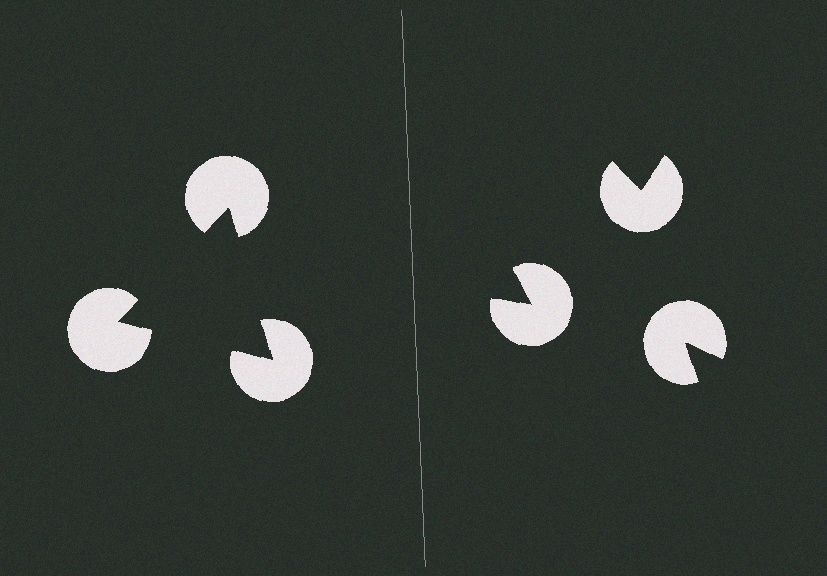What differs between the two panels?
The pac-man discs are positioned identically on both sides; only the wedge orientations differ. On the left they align to a triangle; on the right they are misaligned.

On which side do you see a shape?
An illusory triangle appears on the left side. On the right side the wedge cuts are rotated, so no coherent shape forms.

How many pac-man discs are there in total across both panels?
6 — 3 on each side.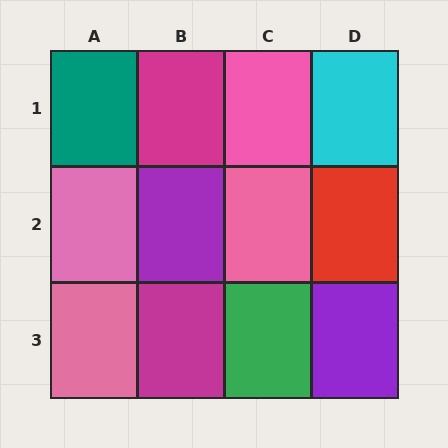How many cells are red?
1 cell is red.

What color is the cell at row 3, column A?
Pink.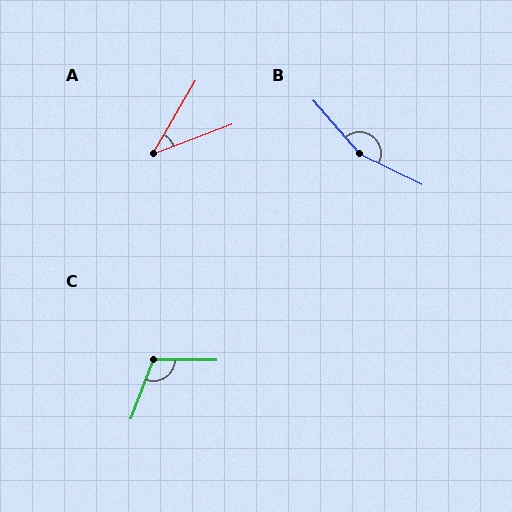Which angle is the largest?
B, at approximately 156 degrees.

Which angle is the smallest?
A, at approximately 39 degrees.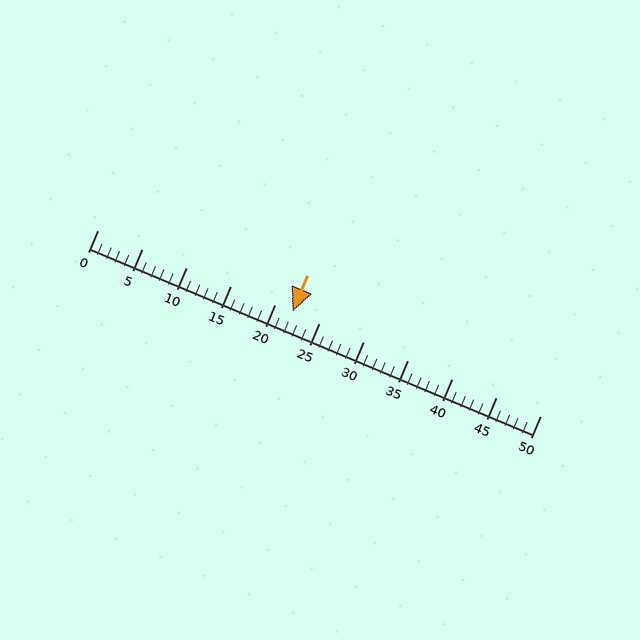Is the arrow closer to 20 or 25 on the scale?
The arrow is closer to 20.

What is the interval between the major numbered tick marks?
The major tick marks are spaced 5 units apart.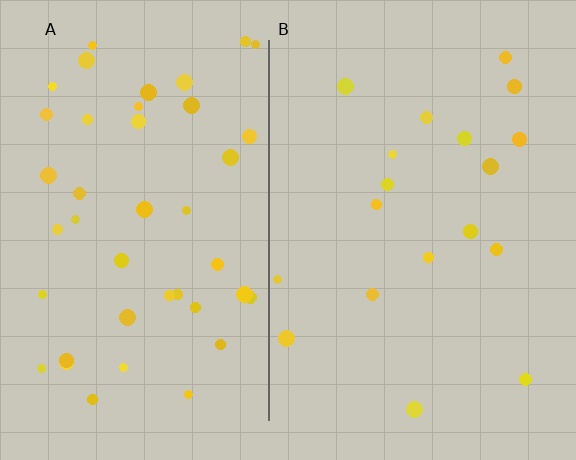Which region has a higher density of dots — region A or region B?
A (the left).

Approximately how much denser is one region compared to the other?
Approximately 2.4× — region A over region B.